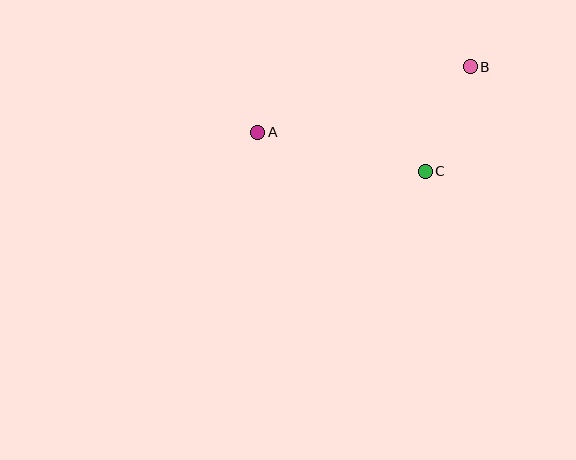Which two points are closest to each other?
Points B and C are closest to each other.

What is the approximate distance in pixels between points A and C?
The distance between A and C is approximately 172 pixels.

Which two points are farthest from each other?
Points A and B are farthest from each other.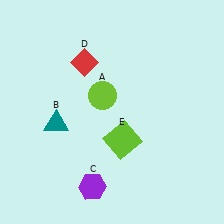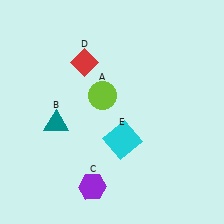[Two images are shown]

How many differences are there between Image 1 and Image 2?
There is 1 difference between the two images.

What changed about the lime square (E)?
In Image 1, E is lime. In Image 2, it changed to cyan.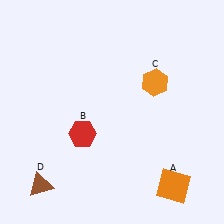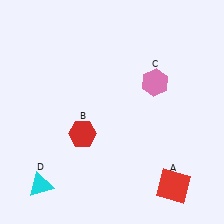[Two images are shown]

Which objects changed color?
A changed from orange to red. C changed from orange to pink. D changed from brown to cyan.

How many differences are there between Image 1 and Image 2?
There are 3 differences between the two images.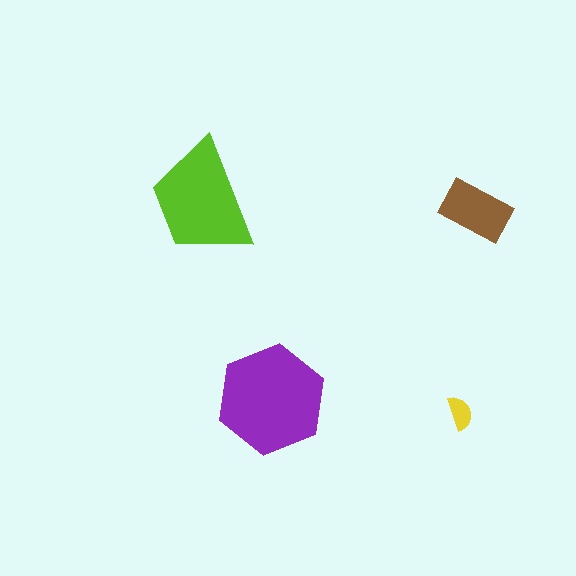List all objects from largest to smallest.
The purple hexagon, the lime trapezoid, the brown rectangle, the yellow semicircle.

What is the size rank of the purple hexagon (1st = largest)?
1st.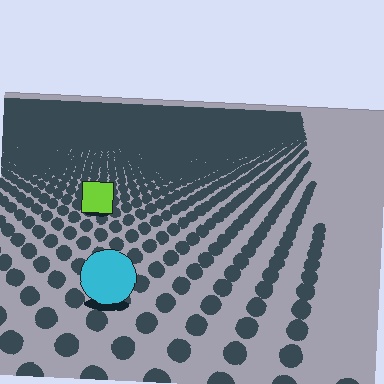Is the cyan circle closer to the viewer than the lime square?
Yes. The cyan circle is closer — you can tell from the texture gradient: the ground texture is coarser near it.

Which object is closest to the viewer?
The cyan circle is closest. The texture marks near it are larger and more spread out.